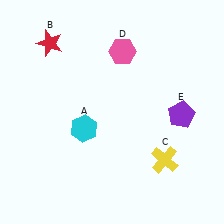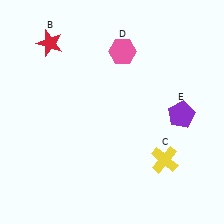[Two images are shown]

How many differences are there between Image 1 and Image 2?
There is 1 difference between the two images.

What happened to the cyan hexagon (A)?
The cyan hexagon (A) was removed in Image 2. It was in the bottom-left area of Image 1.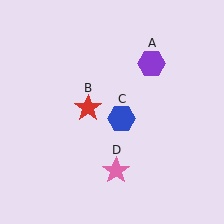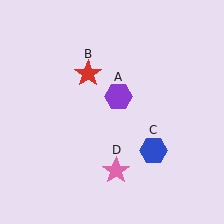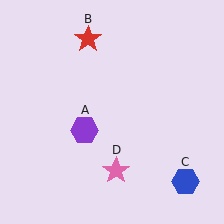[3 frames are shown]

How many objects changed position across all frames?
3 objects changed position: purple hexagon (object A), red star (object B), blue hexagon (object C).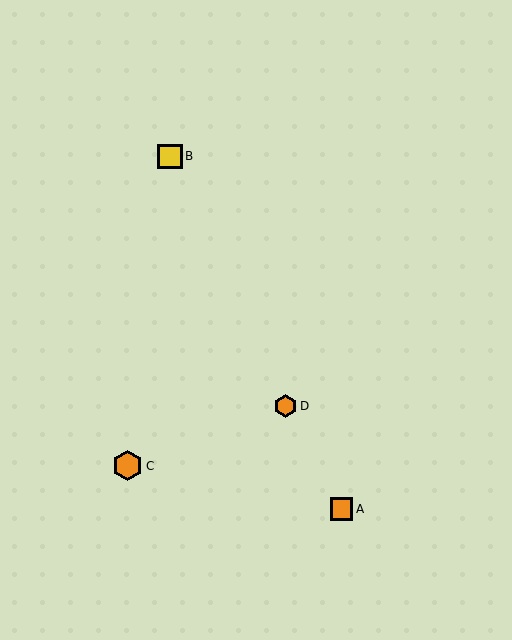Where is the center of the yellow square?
The center of the yellow square is at (170, 156).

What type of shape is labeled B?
Shape B is a yellow square.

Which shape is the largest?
The orange hexagon (labeled C) is the largest.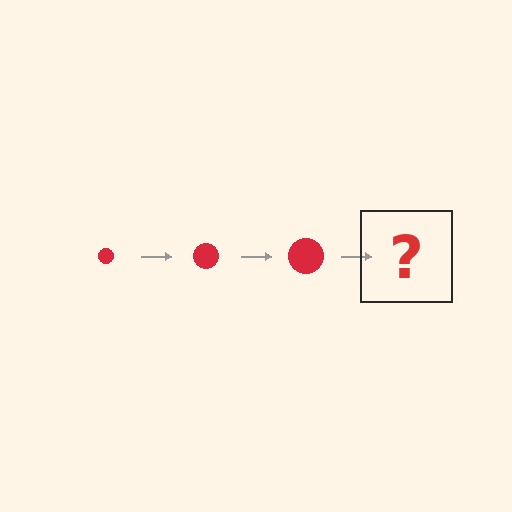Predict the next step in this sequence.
The next step is a red circle, larger than the previous one.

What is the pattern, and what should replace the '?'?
The pattern is that the circle gets progressively larger each step. The '?' should be a red circle, larger than the previous one.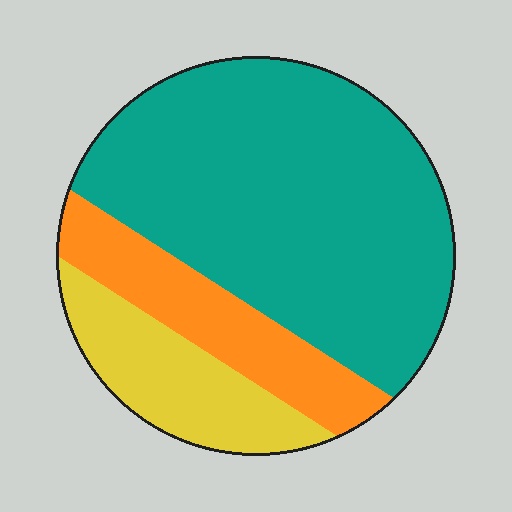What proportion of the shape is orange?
Orange covers 18% of the shape.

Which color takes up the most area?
Teal, at roughly 65%.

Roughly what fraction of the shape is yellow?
Yellow covers 18% of the shape.